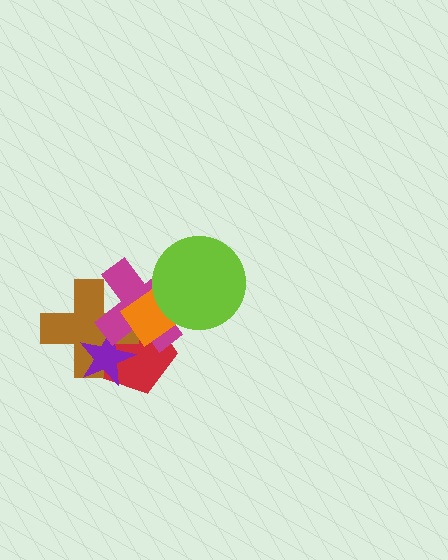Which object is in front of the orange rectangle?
The lime circle is in front of the orange rectangle.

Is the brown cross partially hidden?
Yes, it is partially covered by another shape.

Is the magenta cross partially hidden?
Yes, it is partially covered by another shape.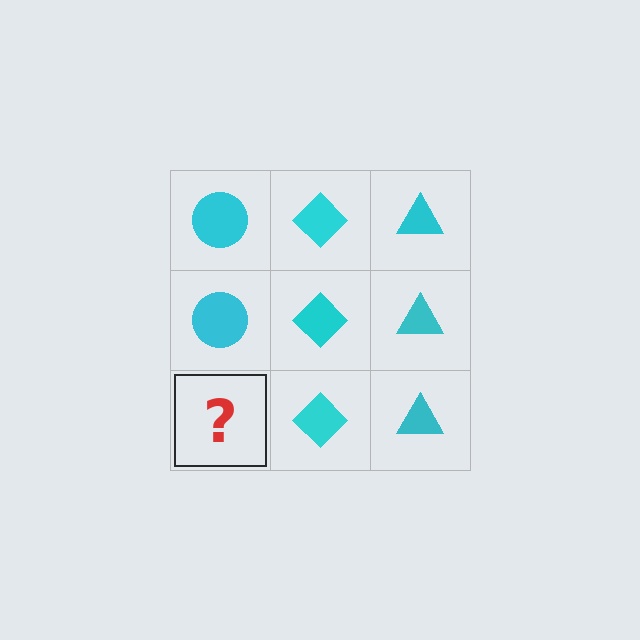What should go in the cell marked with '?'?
The missing cell should contain a cyan circle.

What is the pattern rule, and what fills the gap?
The rule is that each column has a consistent shape. The gap should be filled with a cyan circle.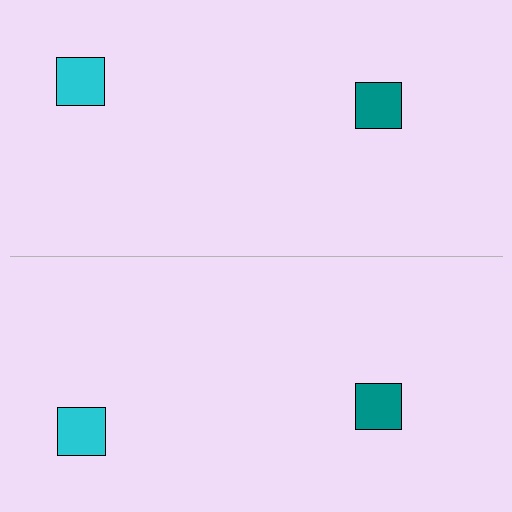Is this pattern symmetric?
Yes, this pattern has bilateral (reflection) symmetry.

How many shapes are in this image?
There are 4 shapes in this image.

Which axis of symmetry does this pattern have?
The pattern has a horizontal axis of symmetry running through the center of the image.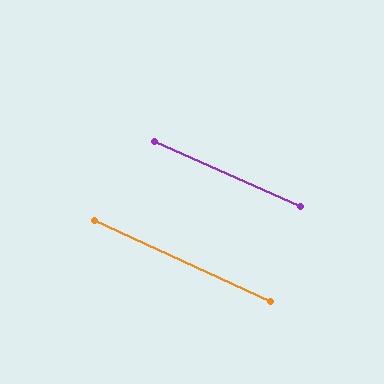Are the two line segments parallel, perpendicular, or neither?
Parallel — their directions differ by only 0.4°.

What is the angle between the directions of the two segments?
Approximately 0 degrees.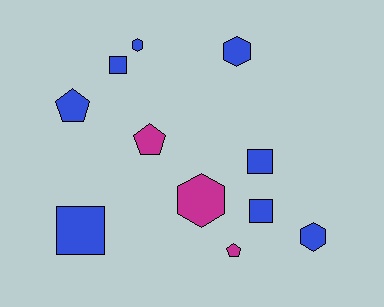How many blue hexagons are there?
There are 3 blue hexagons.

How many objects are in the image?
There are 11 objects.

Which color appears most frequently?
Blue, with 8 objects.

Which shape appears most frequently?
Square, with 4 objects.